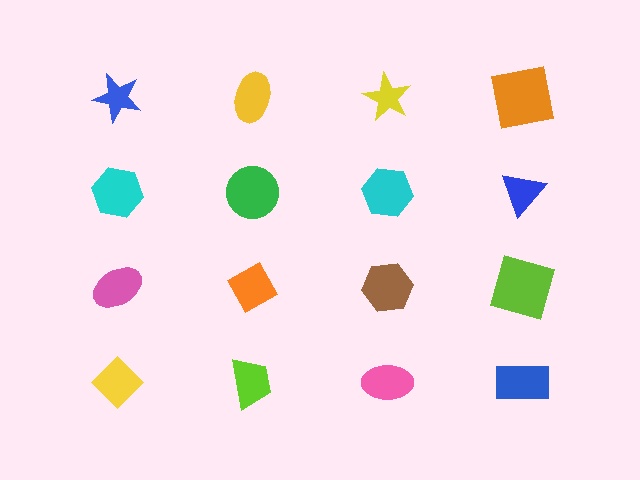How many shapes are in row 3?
4 shapes.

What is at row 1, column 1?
A blue star.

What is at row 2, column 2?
A green circle.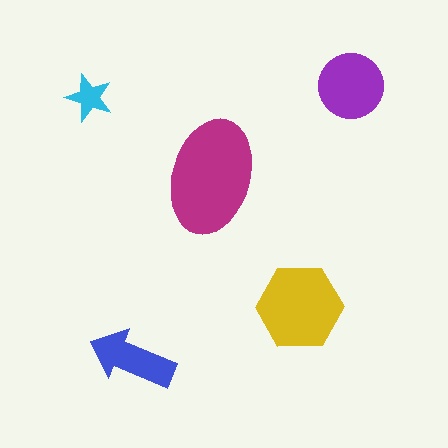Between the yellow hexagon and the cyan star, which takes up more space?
The yellow hexagon.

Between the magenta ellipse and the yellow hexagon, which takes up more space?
The magenta ellipse.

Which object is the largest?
The magenta ellipse.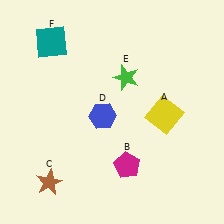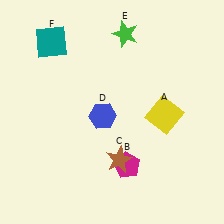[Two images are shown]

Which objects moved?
The objects that moved are: the brown star (C), the green star (E).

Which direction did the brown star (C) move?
The brown star (C) moved right.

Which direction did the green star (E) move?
The green star (E) moved up.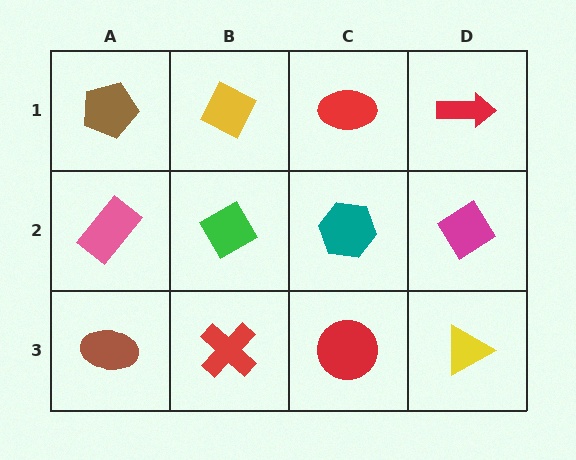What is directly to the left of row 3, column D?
A red circle.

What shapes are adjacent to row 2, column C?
A red ellipse (row 1, column C), a red circle (row 3, column C), a green diamond (row 2, column B), a magenta diamond (row 2, column D).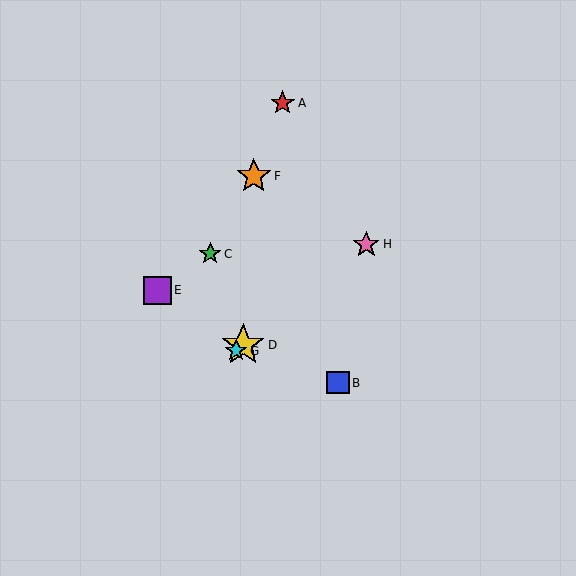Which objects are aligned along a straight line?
Objects D, G, H are aligned along a straight line.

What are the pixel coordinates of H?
Object H is at (366, 244).